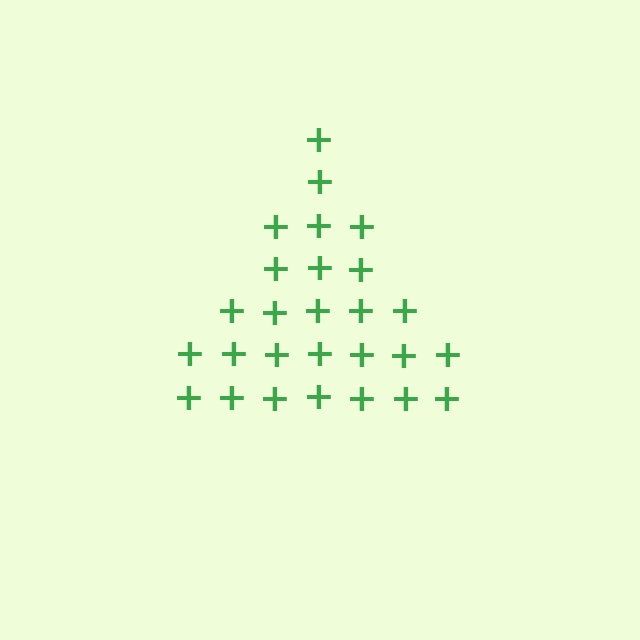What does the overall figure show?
The overall figure shows a triangle.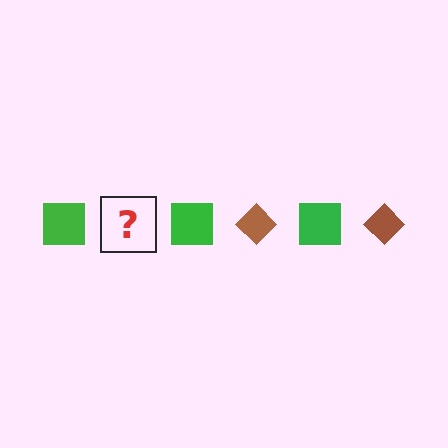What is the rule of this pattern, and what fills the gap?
The rule is that the pattern alternates between green square and brown diamond. The gap should be filled with a brown diamond.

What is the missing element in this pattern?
The missing element is a brown diamond.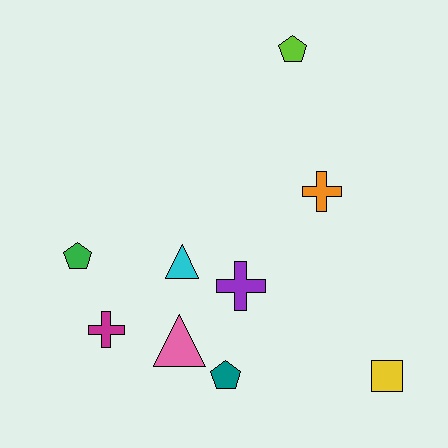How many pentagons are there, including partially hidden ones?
There are 3 pentagons.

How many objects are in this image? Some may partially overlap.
There are 9 objects.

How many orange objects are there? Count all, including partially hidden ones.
There is 1 orange object.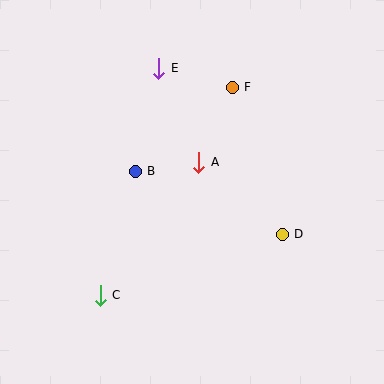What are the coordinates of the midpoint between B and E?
The midpoint between B and E is at (147, 120).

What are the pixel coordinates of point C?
Point C is at (100, 295).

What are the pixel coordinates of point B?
Point B is at (135, 171).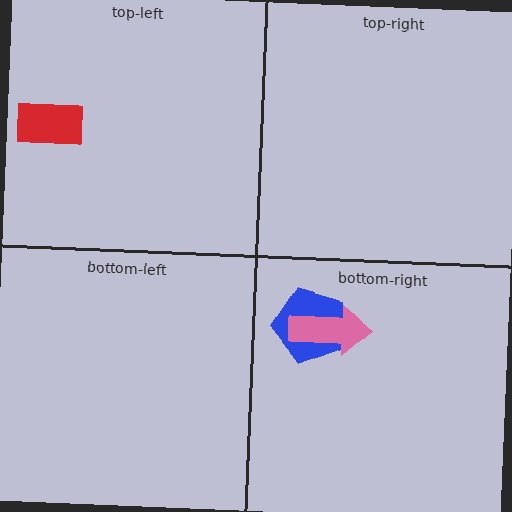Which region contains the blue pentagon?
The bottom-right region.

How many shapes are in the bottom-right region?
2.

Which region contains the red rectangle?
The top-left region.